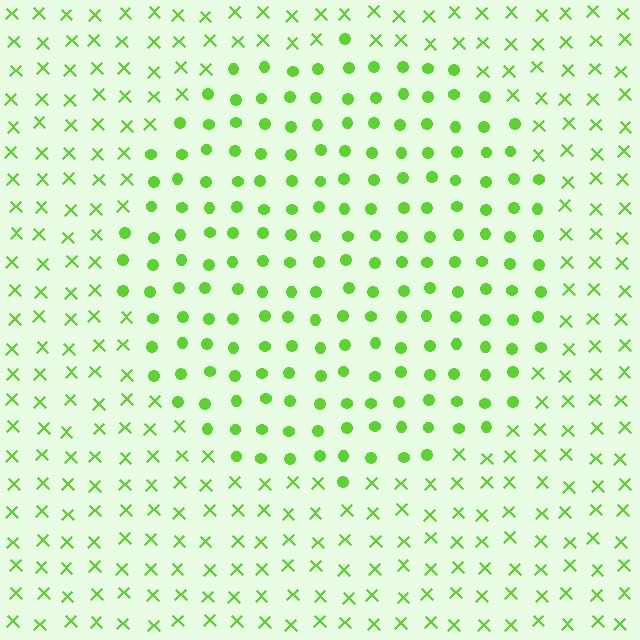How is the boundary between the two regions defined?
The boundary is defined by a change in element shape: circles inside vs. X marks outside. All elements share the same color and spacing.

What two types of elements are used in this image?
The image uses circles inside the circle region and X marks outside it.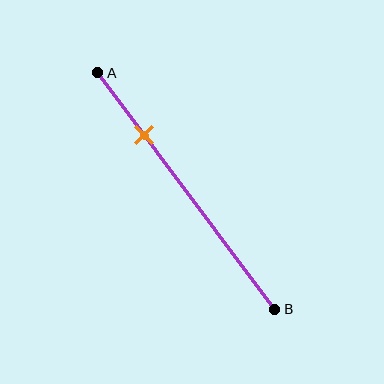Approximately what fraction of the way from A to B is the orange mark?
The orange mark is approximately 25% of the way from A to B.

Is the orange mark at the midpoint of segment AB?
No, the mark is at about 25% from A, not at the 50% midpoint.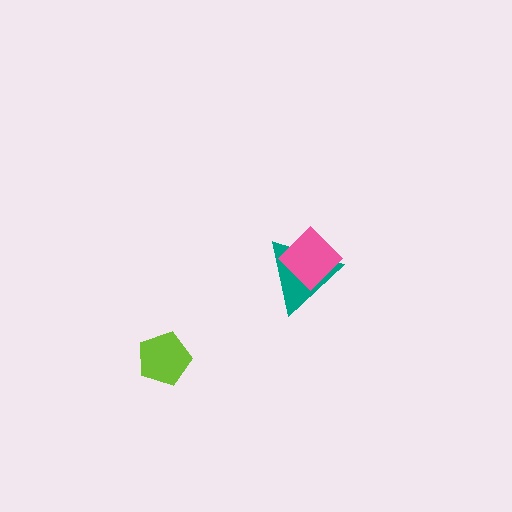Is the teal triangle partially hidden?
Yes, it is partially covered by another shape.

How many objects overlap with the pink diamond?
1 object overlaps with the pink diamond.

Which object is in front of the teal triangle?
The pink diamond is in front of the teal triangle.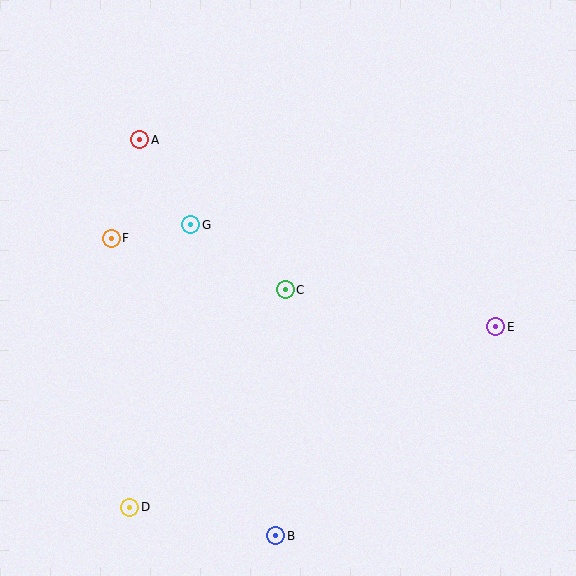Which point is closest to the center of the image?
Point C at (285, 290) is closest to the center.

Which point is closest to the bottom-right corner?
Point E is closest to the bottom-right corner.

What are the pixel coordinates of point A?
Point A is at (140, 140).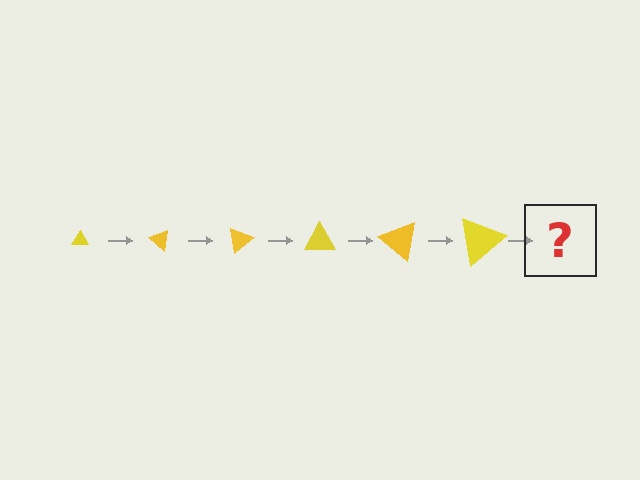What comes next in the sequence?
The next element should be a triangle, larger than the previous one and rotated 240 degrees from the start.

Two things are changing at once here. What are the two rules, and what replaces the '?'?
The two rules are that the triangle grows larger each step and it rotates 40 degrees each step. The '?' should be a triangle, larger than the previous one and rotated 240 degrees from the start.